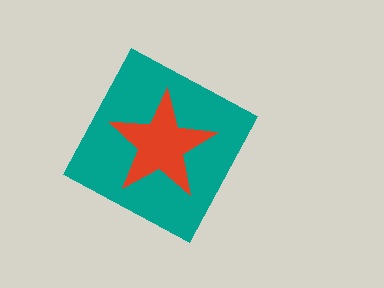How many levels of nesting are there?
2.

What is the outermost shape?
The teal diamond.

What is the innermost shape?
The red star.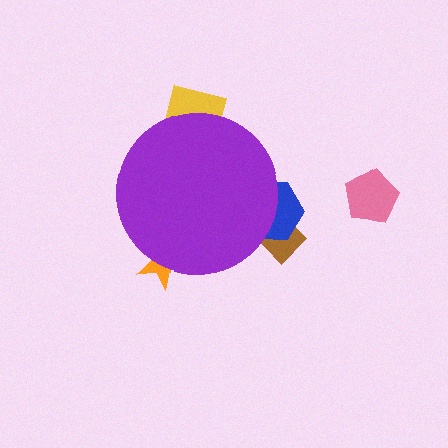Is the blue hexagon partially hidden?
Yes, the blue hexagon is partially hidden behind the purple circle.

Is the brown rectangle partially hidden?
Yes, the brown rectangle is partially hidden behind the purple circle.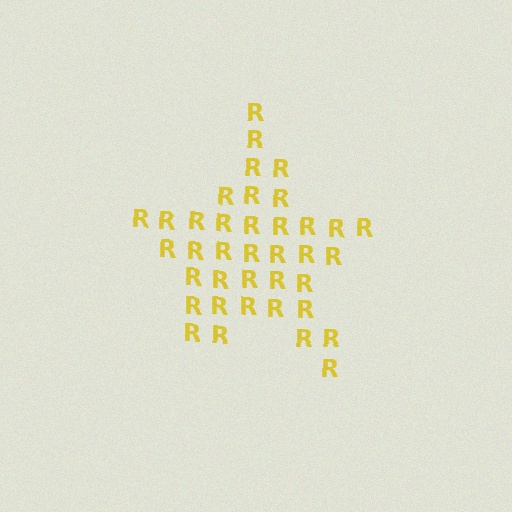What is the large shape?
The large shape is a star.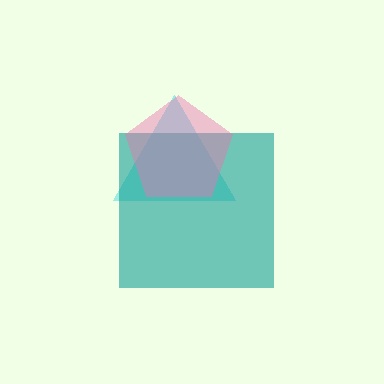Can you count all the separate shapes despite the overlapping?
Yes, there are 3 separate shapes.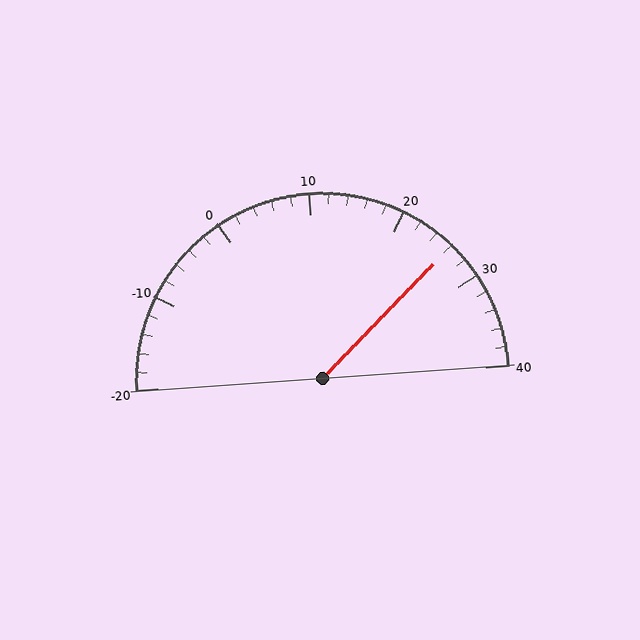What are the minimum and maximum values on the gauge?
The gauge ranges from -20 to 40.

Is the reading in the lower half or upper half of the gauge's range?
The reading is in the upper half of the range (-20 to 40).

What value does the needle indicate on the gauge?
The needle indicates approximately 26.